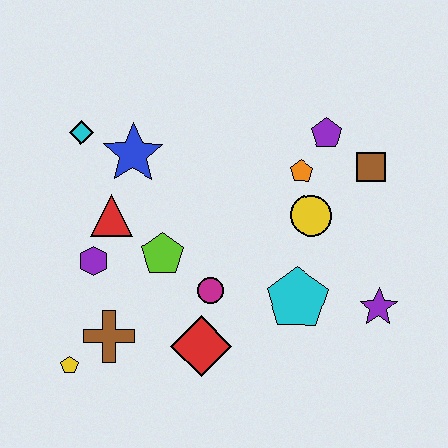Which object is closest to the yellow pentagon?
The brown cross is closest to the yellow pentagon.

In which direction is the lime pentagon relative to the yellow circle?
The lime pentagon is to the left of the yellow circle.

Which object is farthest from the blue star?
The purple star is farthest from the blue star.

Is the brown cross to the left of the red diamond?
Yes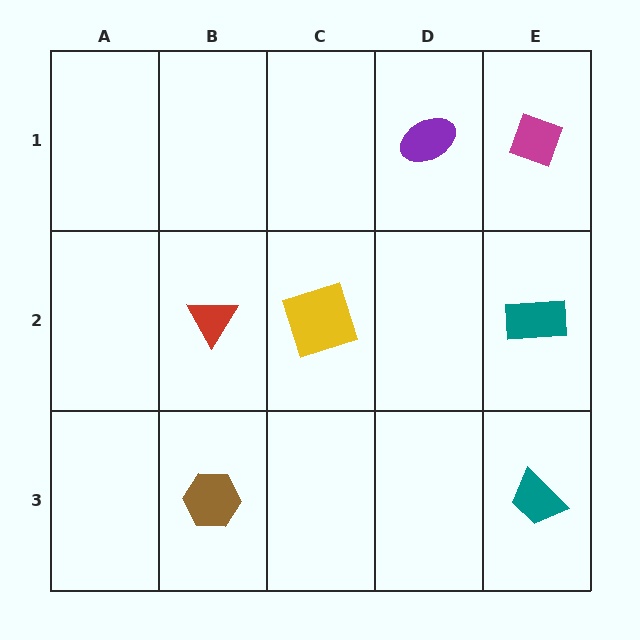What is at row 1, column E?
A magenta diamond.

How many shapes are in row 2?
3 shapes.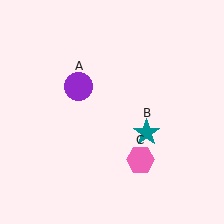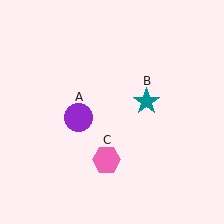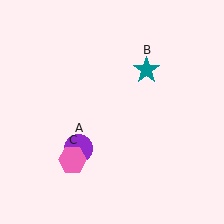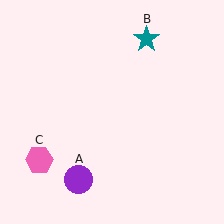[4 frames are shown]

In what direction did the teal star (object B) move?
The teal star (object B) moved up.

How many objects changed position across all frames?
3 objects changed position: purple circle (object A), teal star (object B), pink hexagon (object C).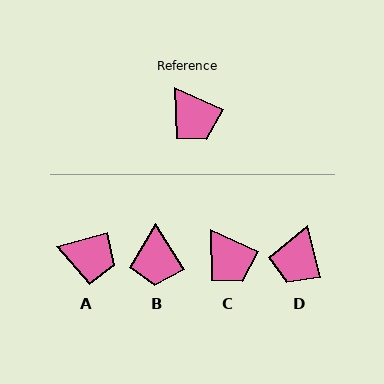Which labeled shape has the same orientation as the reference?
C.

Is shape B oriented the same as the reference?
No, it is off by about 33 degrees.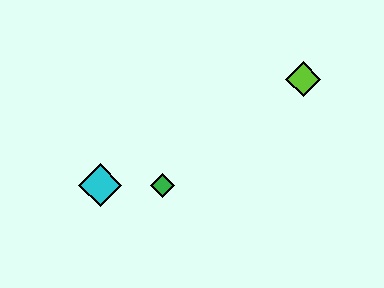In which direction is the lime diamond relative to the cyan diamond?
The lime diamond is to the right of the cyan diamond.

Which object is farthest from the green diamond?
The lime diamond is farthest from the green diamond.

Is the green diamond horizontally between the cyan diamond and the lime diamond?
Yes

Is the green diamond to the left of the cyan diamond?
No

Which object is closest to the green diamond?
The cyan diamond is closest to the green diamond.